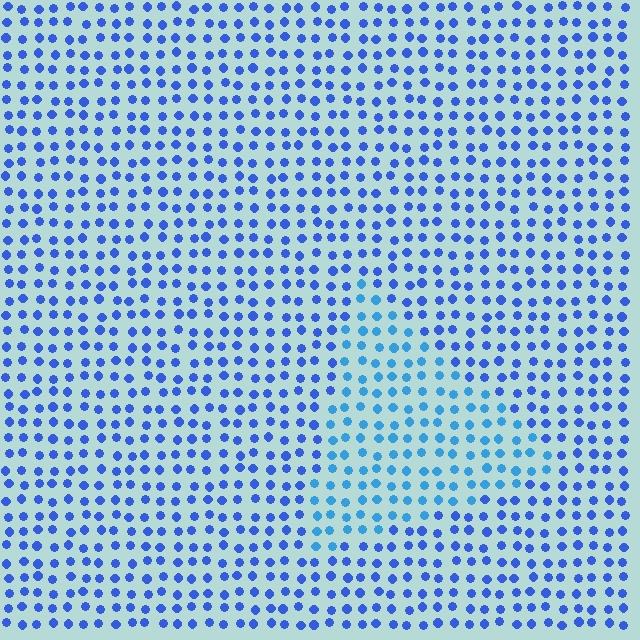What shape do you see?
I see a triangle.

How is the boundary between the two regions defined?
The boundary is defined purely by a slight shift in hue (about 24 degrees). Spacing, size, and orientation are identical on both sides.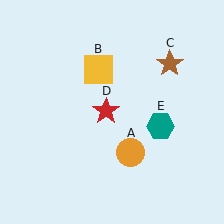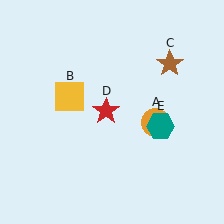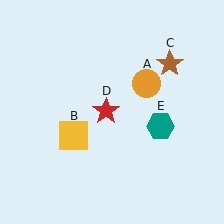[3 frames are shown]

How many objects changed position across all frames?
2 objects changed position: orange circle (object A), yellow square (object B).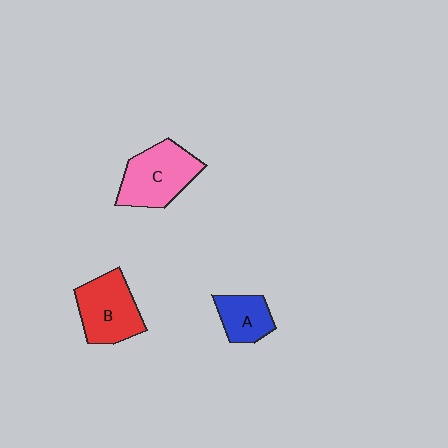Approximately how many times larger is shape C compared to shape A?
Approximately 1.7 times.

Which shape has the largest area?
Shape C (pink).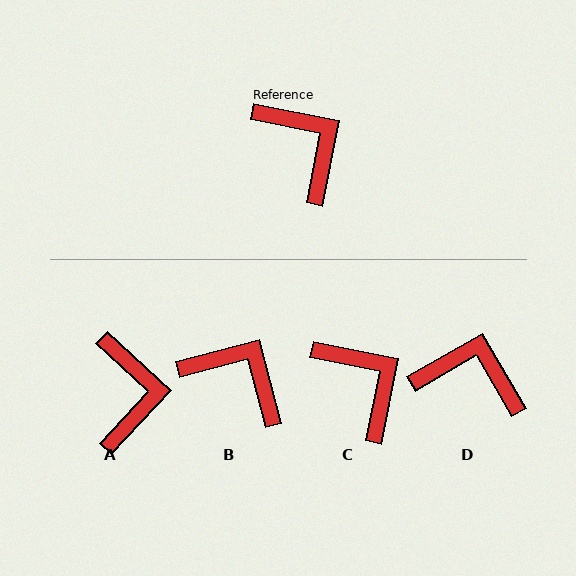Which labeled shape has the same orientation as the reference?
C.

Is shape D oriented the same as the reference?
No, it is off by about 41 degrees.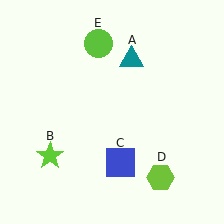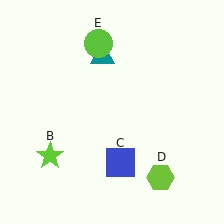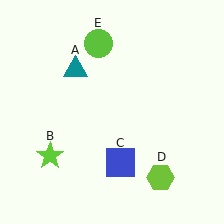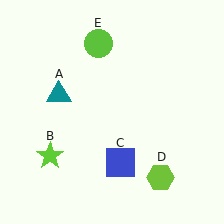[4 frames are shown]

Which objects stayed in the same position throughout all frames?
Lime star (object B) and blue square (object C) and lime hexagon (object D) and lime circle (object E) remained stationary.